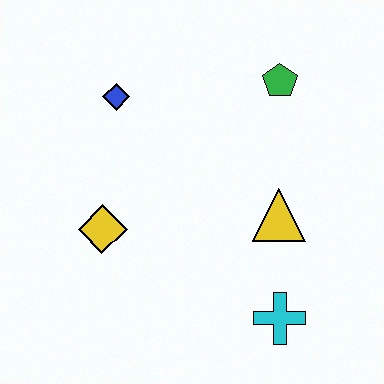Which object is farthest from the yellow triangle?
The blue diamond is farthest from the yellow triangle.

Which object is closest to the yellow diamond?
The blue diamond is closest to the yellow diamond.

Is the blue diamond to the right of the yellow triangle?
No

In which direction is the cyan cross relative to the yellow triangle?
The cyan cross is below the yellow triangle.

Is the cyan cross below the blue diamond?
Yes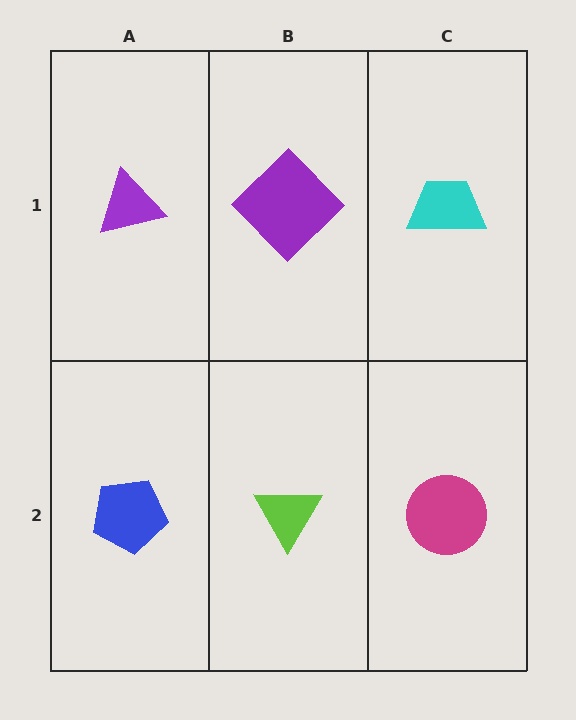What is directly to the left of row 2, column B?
A blue pentagon.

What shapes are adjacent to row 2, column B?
A purple diamond (row 1, column B), a blue pentagon (row 2, column A), a magenta circle (row 2, column C).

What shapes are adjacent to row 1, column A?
A blue pentagon (row 2, column A), a purple diamond (row 1, column B).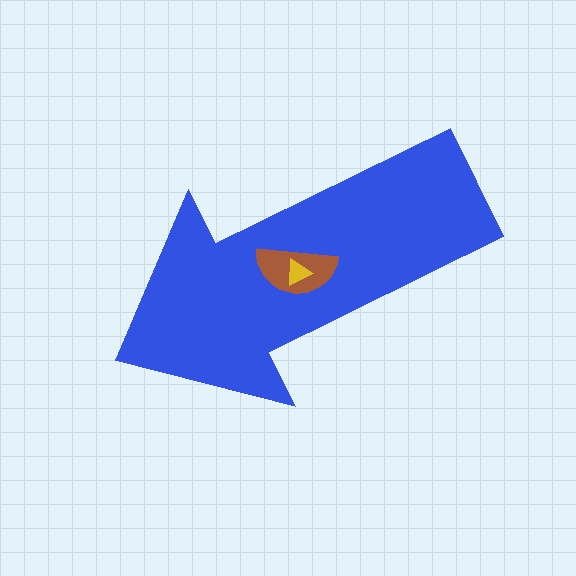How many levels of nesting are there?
3.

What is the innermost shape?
The yellow triangle.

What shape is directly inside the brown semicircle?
The yellow triangle.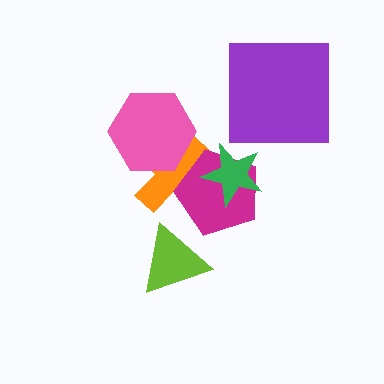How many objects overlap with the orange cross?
3 objects overlap with the orange cross.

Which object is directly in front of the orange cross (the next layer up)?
The magenta pentagon is directly in front of the orange cross.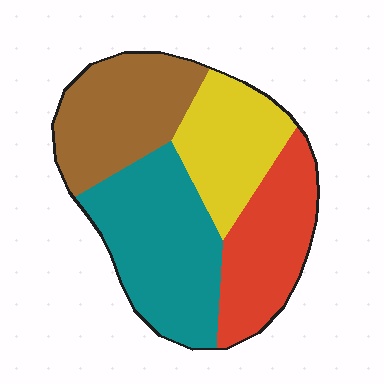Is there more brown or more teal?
Teal.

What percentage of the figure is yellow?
Yellow takes up about one fifth (1/5) of the figure.